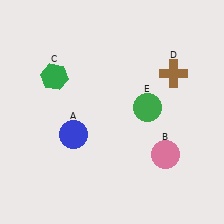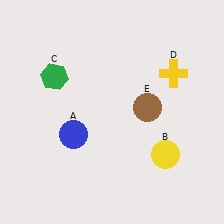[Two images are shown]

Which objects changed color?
B changed from pink to yellow. D changed from brown to yellow. E changed from green to brown.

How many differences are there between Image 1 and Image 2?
There are 3 differences between the two images.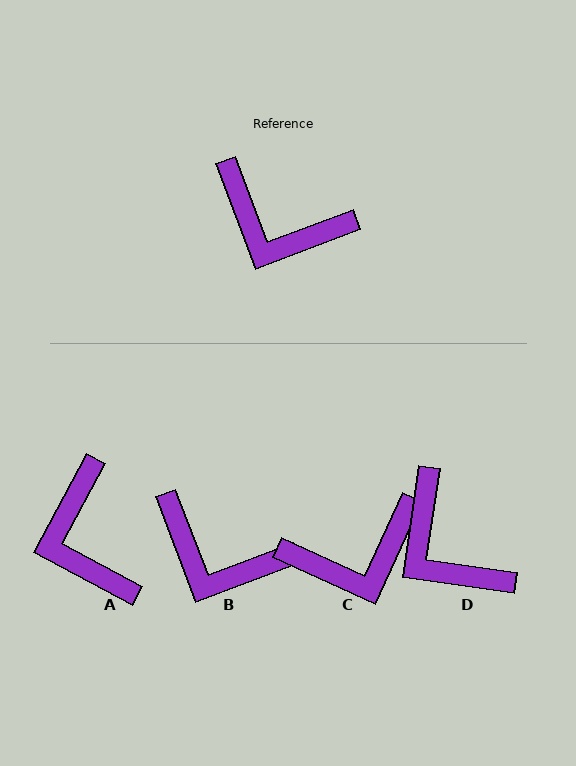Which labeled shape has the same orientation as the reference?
B.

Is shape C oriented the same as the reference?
No, it is off by about 45 degrees.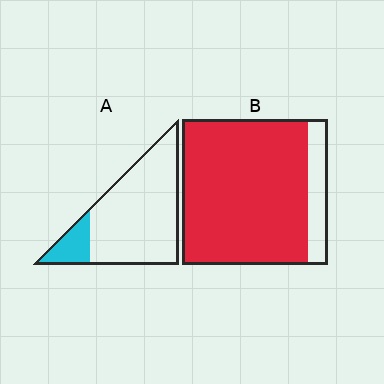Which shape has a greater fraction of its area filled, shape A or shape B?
Shape B.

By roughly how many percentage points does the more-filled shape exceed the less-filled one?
By roughly 70 percentage points (B over A).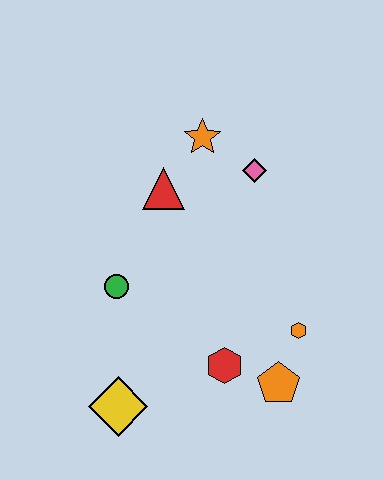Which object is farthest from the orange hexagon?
The orange star is farthest from the orange hexagon.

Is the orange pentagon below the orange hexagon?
Yes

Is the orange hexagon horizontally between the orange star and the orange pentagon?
No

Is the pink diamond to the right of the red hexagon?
Yes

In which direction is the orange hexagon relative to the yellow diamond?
The orange hexagon is to the right of the yellow diamond.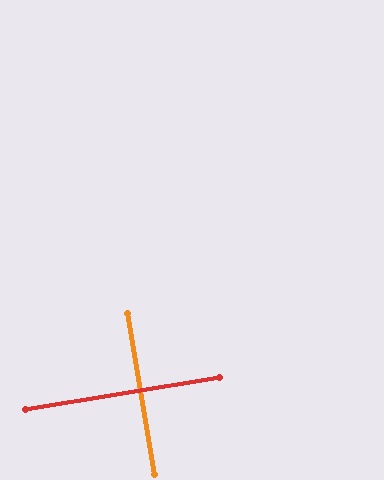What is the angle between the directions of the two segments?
Approximately 90 degrees.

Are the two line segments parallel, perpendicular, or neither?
Perpendicular — they meet at approximately 90°.